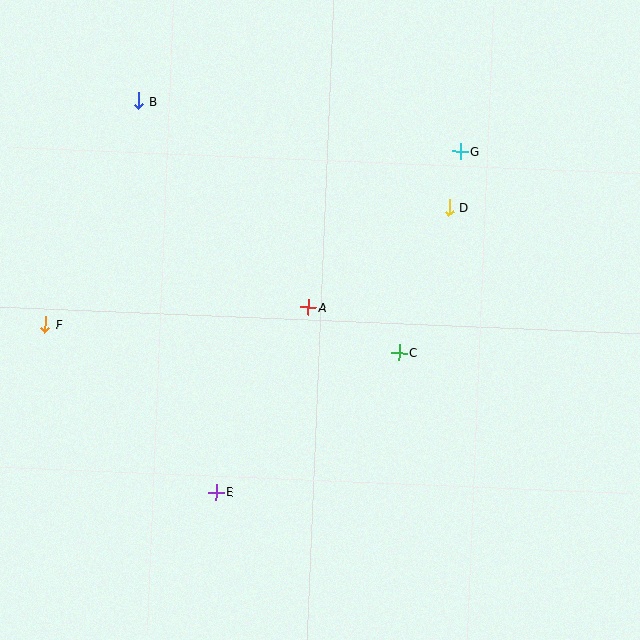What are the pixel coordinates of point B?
Point B is at (139, 101).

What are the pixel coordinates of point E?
Point E is at (216, 492).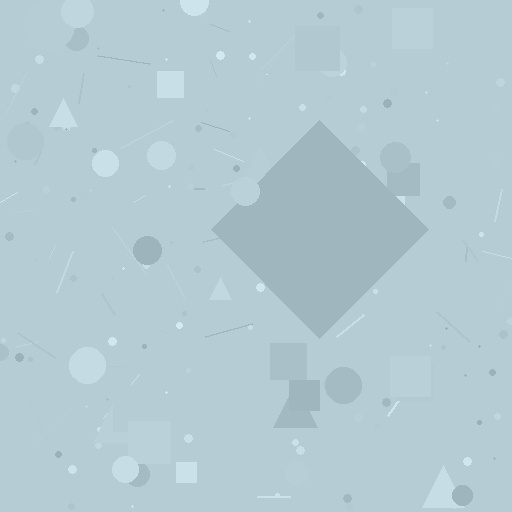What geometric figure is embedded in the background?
A diamond is embedded in the background.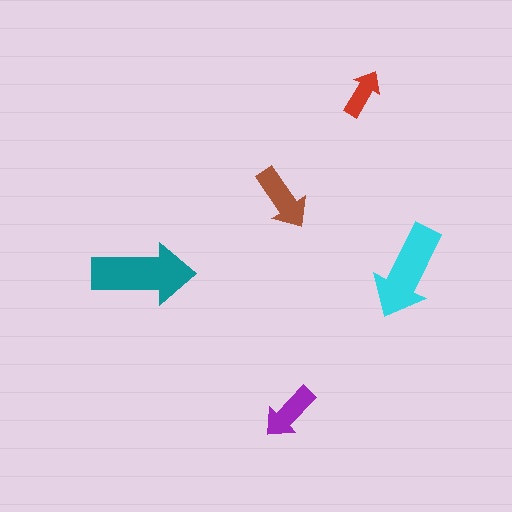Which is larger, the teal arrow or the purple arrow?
The teal one.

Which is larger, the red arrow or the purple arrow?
The purple one.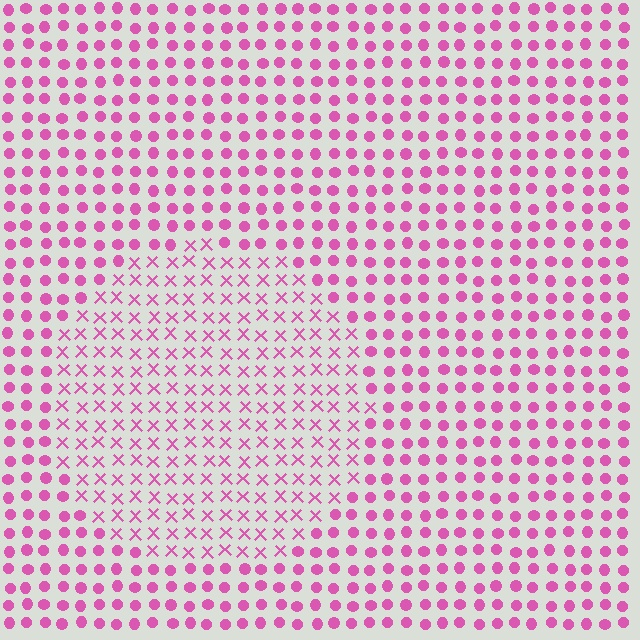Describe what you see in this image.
The image is filled with small pink elements arranged in a uniform grid. A circle-shaped region contains X marks, while the surrounding area contains circles. The boundary is defined purely by the change in element shape.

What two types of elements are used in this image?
The image uses X marks inside the circle region and circles outside it.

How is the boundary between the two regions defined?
The boundary is defined by a change in element shape: X marks inside vs. circles outside. All elements share the same color and spacing.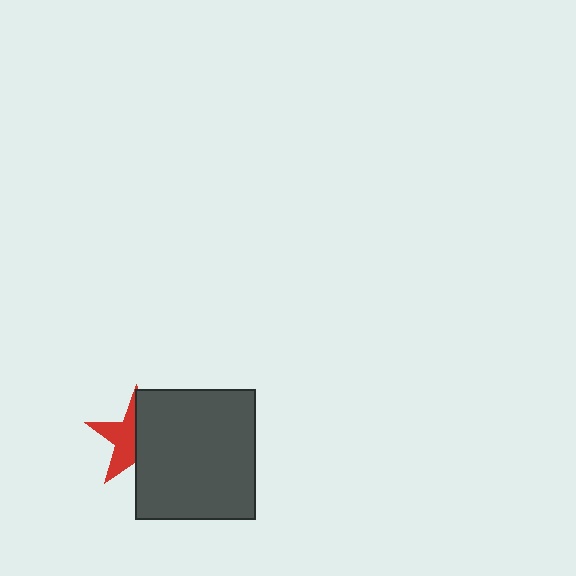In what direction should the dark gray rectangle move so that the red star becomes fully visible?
The dark gray rectangle should move right. That is the shortest direction to clear the overlap and leave the red star fully visible.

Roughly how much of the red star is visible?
About half of it is visible (roughly 48%).